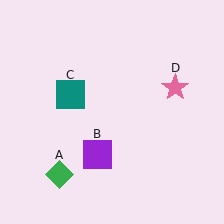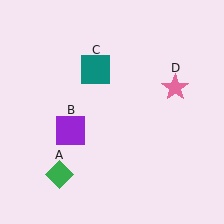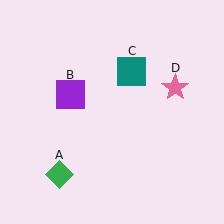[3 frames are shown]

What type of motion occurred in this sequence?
The purple square (object B), teal square (object C) rotated clockwise around the center of the scene.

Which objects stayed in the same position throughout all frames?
Green diamond (object A) and pink star (object D) remained stationary.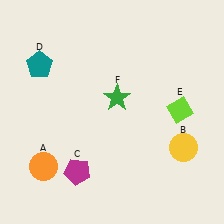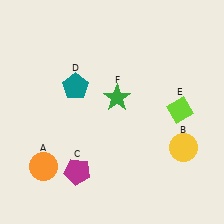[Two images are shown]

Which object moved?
The teal pentagon (D) moved right.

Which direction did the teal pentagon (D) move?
The teal pentagon (D) moved right.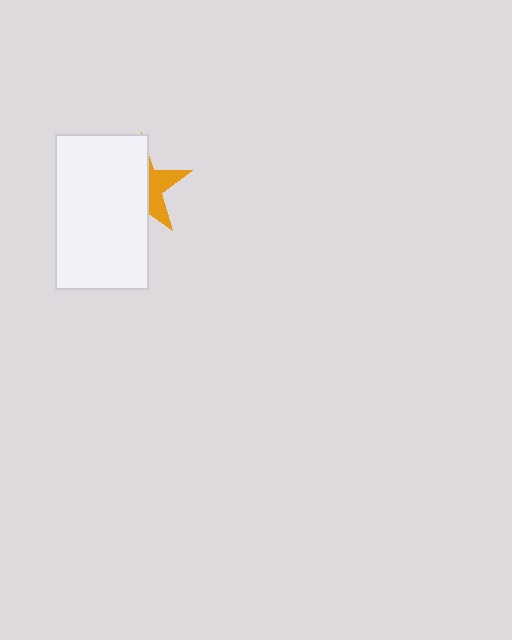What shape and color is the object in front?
The object in front is a white rectangle.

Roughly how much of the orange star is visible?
A small part of it is visible (roughly 34%).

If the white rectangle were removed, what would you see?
You would see the complete orange star.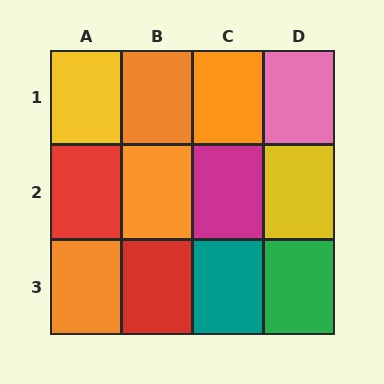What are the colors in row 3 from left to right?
Orange, red, teal, green.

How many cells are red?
2 cells are red.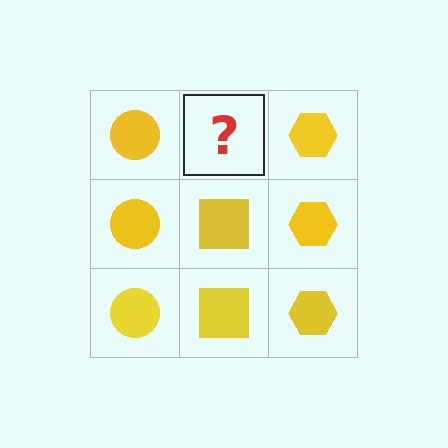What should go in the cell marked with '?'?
The missing cell should contain a yellow square.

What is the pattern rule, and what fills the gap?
The rule is that each column has a consistent shape. The gap should be filled with a yellow square.